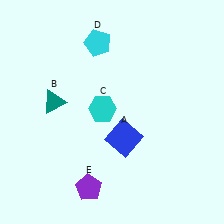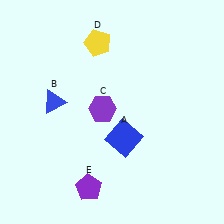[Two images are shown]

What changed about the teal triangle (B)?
In Image 1, B is teal. In Image 2, it changed to blue.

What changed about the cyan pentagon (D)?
In Image 1, D is cyan. In Image 2, it changed to yellow.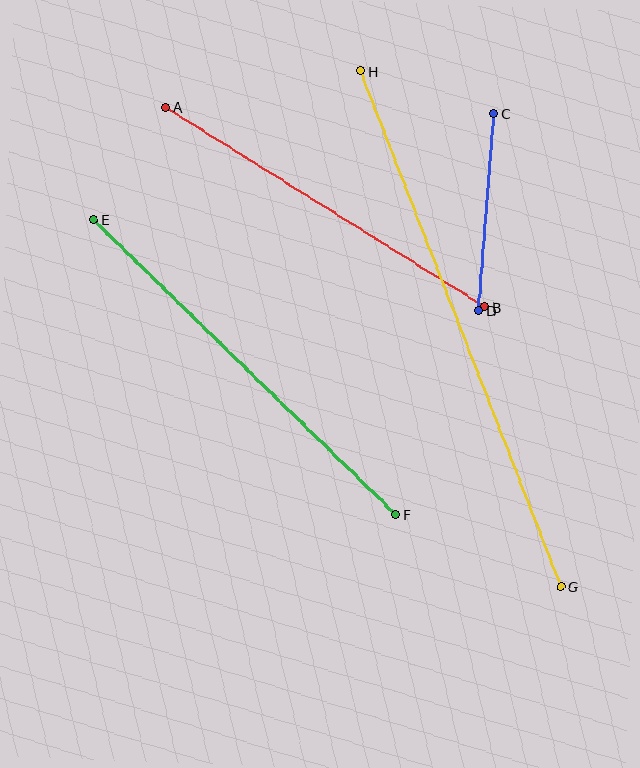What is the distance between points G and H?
The distance is approximately 553 pixels.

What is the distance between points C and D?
The distance is approximately 198 pixels.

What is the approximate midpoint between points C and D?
The midpoint is at approximately (486, 212) pixels.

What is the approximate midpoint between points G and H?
The midpoint is at approximately (461, 329) pixels.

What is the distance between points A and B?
The distance is approximately 376 pixels.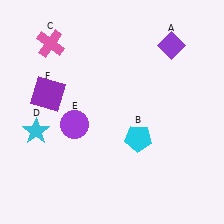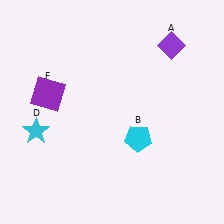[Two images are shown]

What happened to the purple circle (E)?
The purple circle (E) was removed in Image 2. It was in the bottom-left area of Image 1.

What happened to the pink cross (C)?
The pink cross (C) was removed in Image 2. It was in the top-left area of Image 1.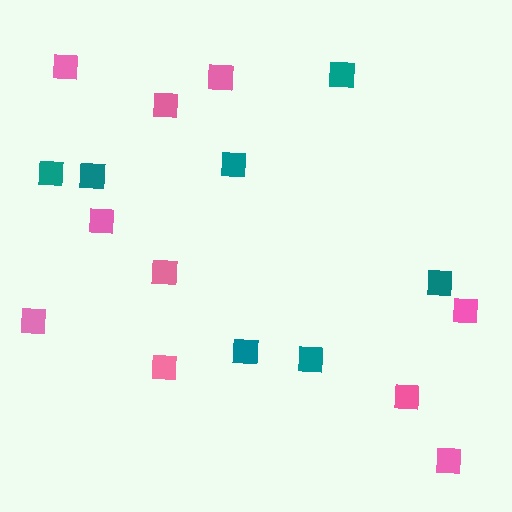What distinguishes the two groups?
There are 2 groups: one group of pink squares (10) and one group of teal squares (7).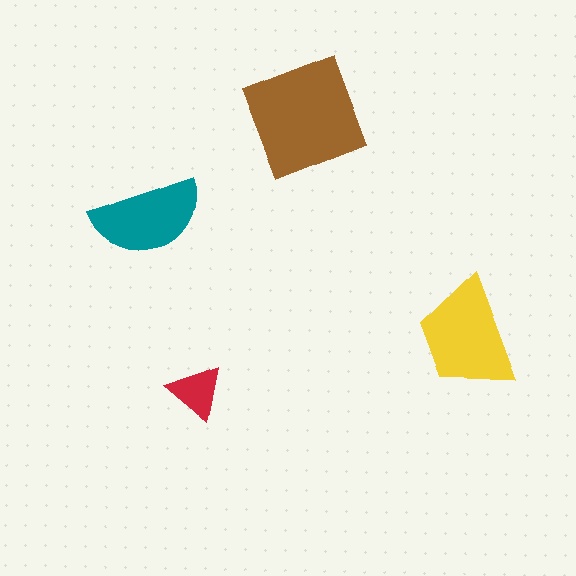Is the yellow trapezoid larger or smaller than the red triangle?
Larger.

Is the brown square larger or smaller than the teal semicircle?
Larger.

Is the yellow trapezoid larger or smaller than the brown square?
Smaller.